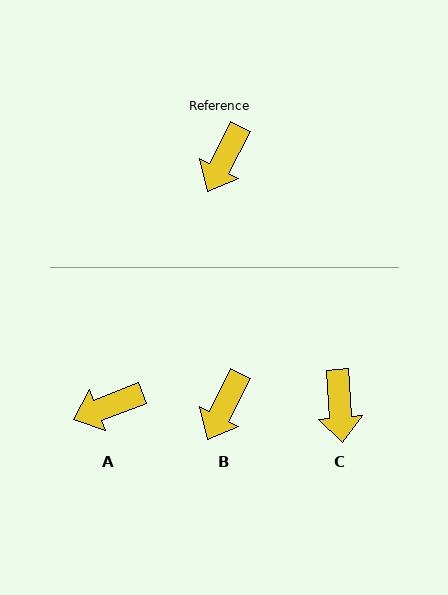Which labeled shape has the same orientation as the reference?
B.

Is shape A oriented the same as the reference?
No, it is off by about 42 degrees.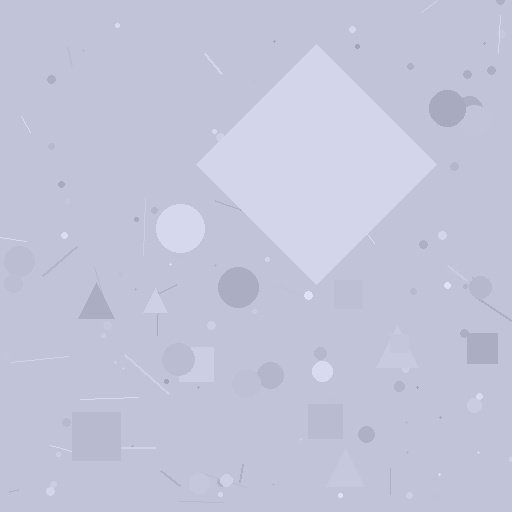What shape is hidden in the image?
A diamond is hidden in the image.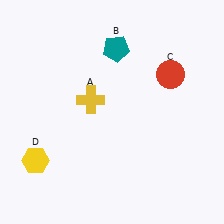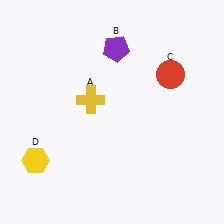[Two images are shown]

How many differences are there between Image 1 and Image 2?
There is 1 difference between the two images.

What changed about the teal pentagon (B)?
In Image 1, B is teal. In Image 2, it changed to purple.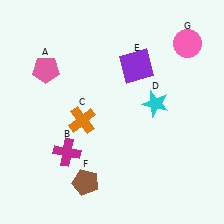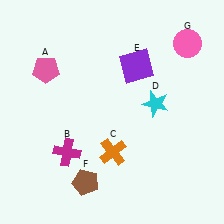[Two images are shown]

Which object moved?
The orange cross (C) moved down.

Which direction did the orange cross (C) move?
The orange cross (C) moved down.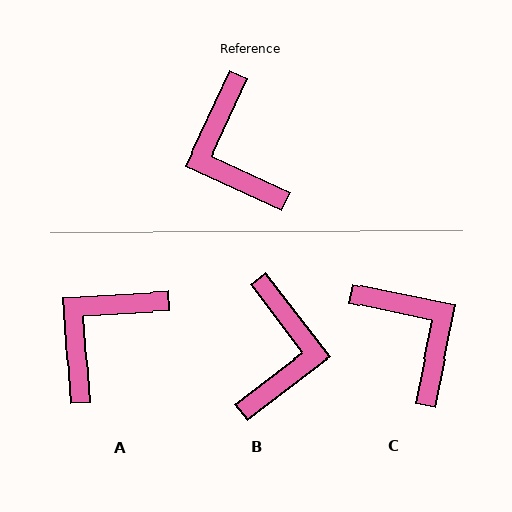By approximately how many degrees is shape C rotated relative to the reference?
Approximately 166 degrees clockwise.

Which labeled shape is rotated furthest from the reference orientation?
C, about 166 degrees away.